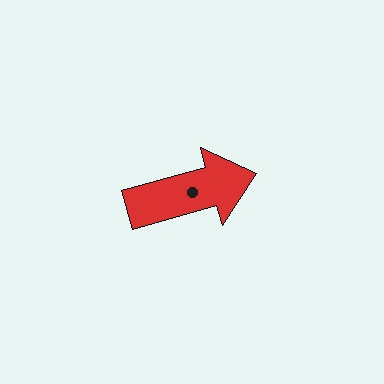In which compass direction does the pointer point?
East.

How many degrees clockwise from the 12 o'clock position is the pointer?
Approximately 74 degrees.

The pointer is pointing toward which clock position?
Roughly 2 o'clock.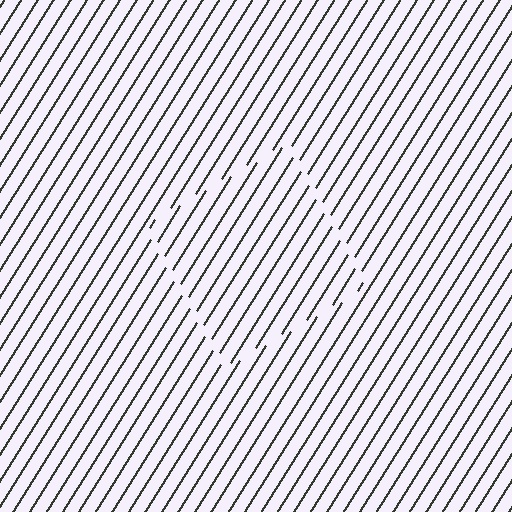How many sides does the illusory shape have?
4 sides — the line-ends trace a square.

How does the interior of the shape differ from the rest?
The interior of the shape contains the same grating, shifted by half a period — the contour is defined by the phase discontinuity where line-ends from the inner and outer gratings abut.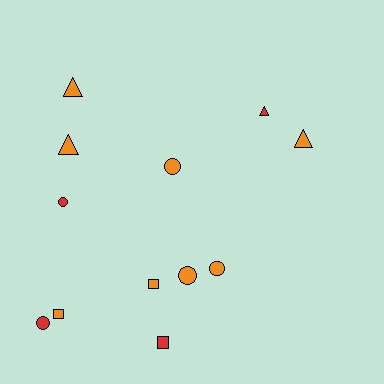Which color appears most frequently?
Orange, with 8 objects.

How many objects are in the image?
There are 12 objects.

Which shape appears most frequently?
Circle, with 5 objects.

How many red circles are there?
There are 2 red circles.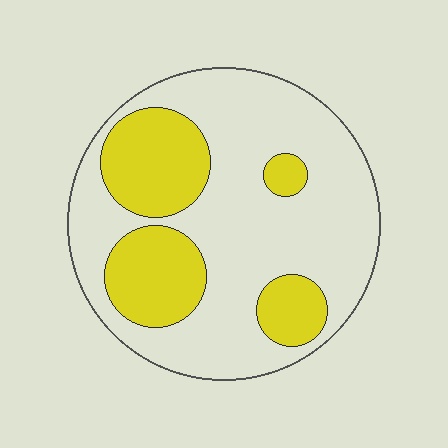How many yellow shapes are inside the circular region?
4.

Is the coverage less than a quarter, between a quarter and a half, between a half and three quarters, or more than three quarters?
Between a quarter and a half.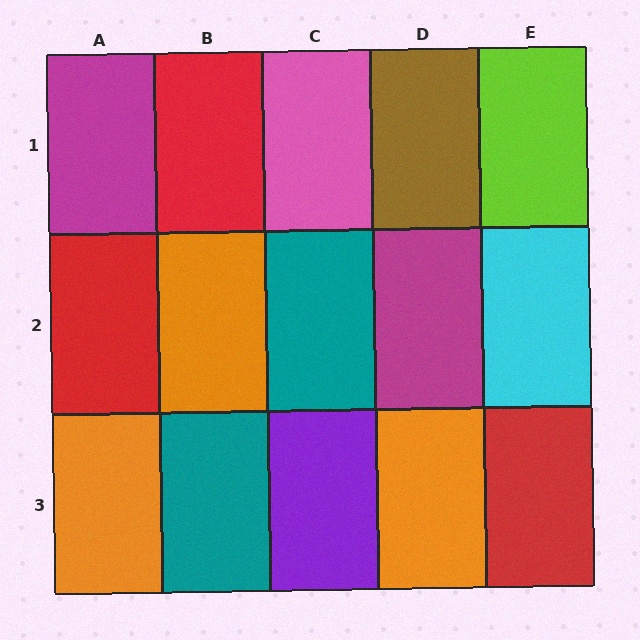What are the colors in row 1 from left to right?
Magenta, red, pink, brown, lime.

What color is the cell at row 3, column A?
Orange.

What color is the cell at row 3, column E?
Red.